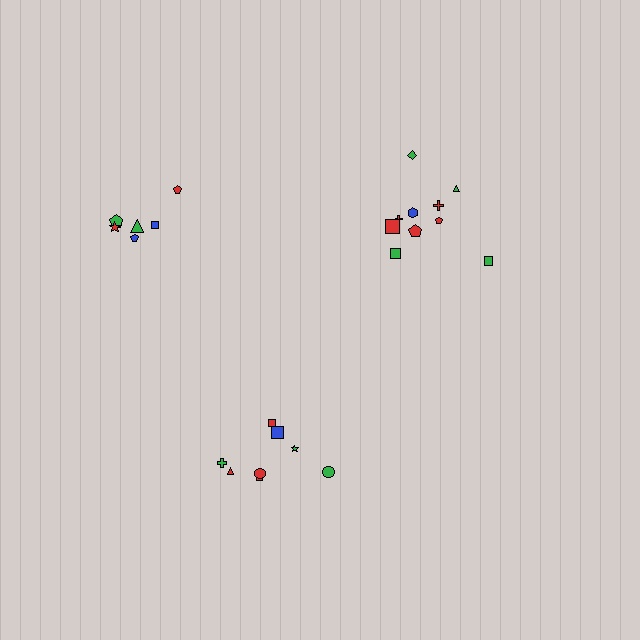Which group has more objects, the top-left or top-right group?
The top-right group.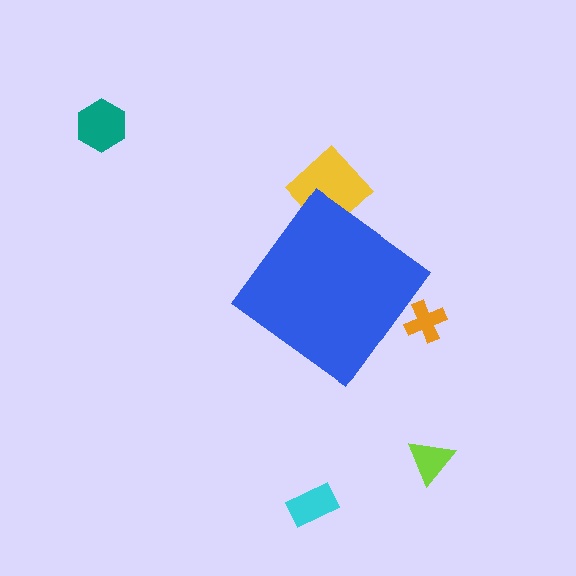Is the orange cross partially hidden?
Yes, the orange cross is partially hidden behind the blue diamond.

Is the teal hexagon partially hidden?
No, the teal hexagon is fully visible.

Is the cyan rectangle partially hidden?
No, the cyan rectangle is fully visible.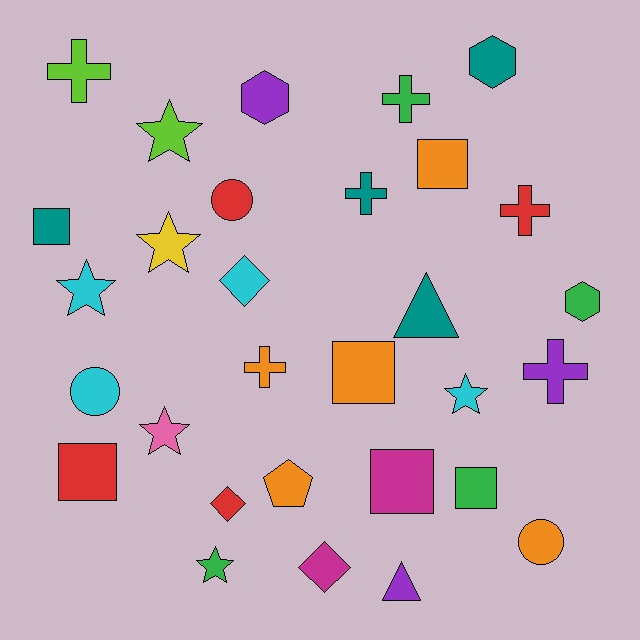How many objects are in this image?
There are 30 objects.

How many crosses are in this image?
There are 6 crosses.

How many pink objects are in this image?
There is 1 pink object.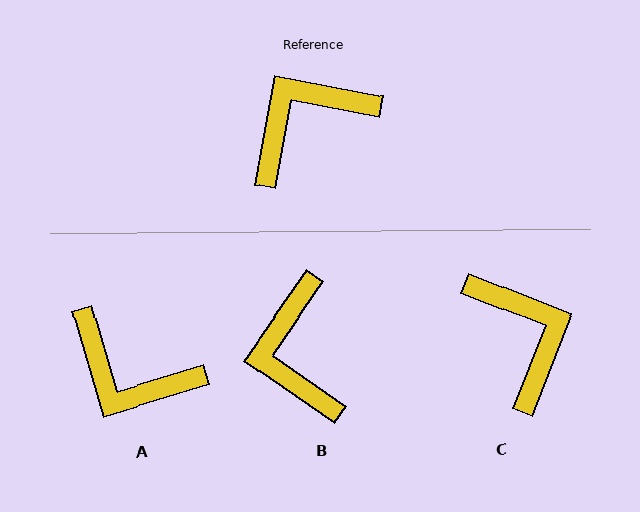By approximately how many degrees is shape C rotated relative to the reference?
Approximately 101 degrees clockwise.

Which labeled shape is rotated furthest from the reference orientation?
A, about 117 degrees away.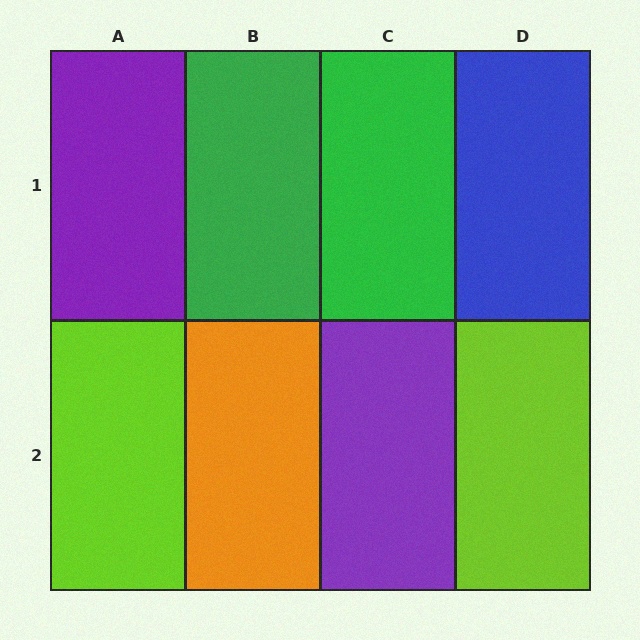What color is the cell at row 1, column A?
Purple.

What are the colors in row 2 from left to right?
Lime, orange, purple, lime.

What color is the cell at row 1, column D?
Blue.